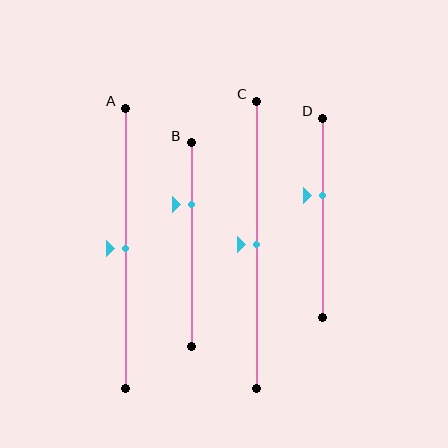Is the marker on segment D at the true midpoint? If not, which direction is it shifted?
No, the marker on segment D is shifted upward by about 11% of the segment length.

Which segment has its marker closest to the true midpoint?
Segment A has its marker closest to the true midpoint.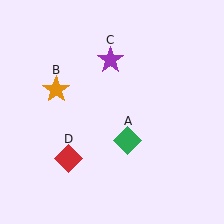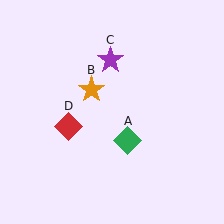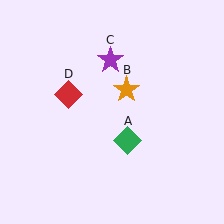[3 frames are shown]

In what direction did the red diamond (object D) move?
The red diamond (object D) moved up.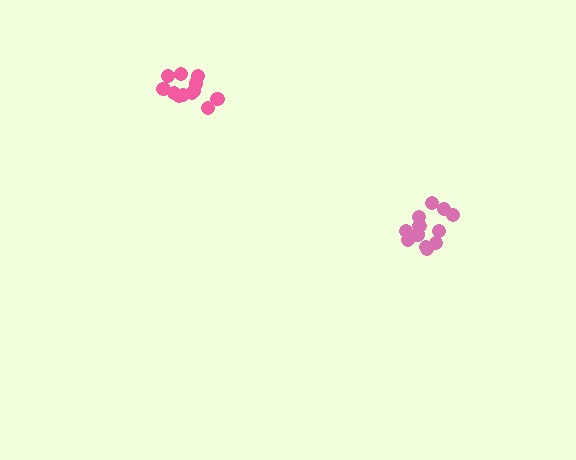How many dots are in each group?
Group 1: 12 dots, Group 2: 12 dots (24 total).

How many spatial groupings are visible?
There are 2 spatial groupings.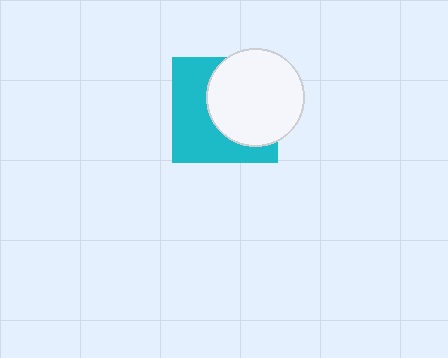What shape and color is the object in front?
The object in front is a white circle.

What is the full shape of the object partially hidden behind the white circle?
The partially hidden object is a cyan square.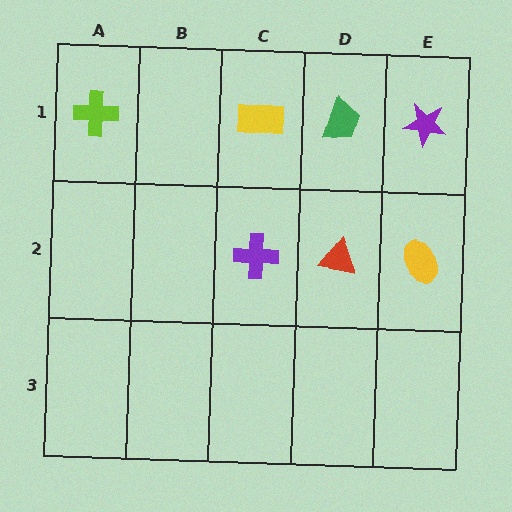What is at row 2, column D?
A red triangle.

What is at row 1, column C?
A yellow rectangle.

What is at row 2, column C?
A purple cross.